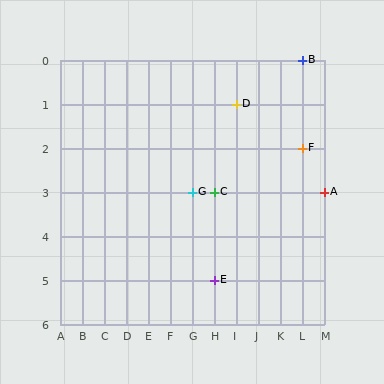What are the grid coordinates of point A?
Point A is at grid coordinates (M, 3).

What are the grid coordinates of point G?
Point G is at grid coordinates (G, 3).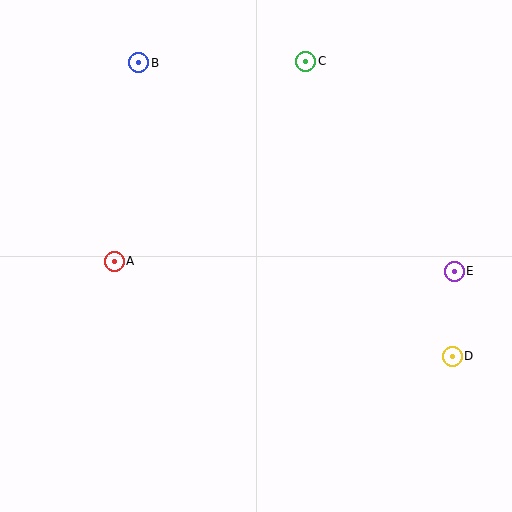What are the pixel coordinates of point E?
Point E is at (454, 271).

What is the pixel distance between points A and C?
The distance between A and C is 277 pixels.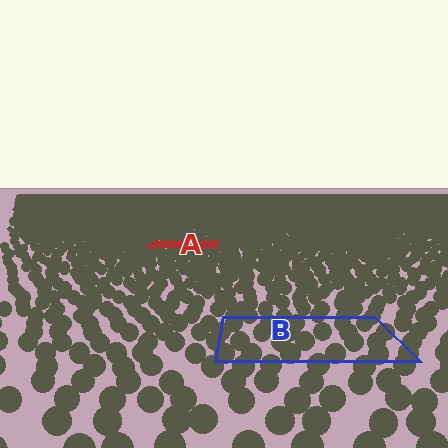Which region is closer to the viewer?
Region B is closer. The texture elements there are larger and more spread out.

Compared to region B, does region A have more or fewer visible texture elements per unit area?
Region A has more texture elements per unit area — they are packed more densely because it is farther away.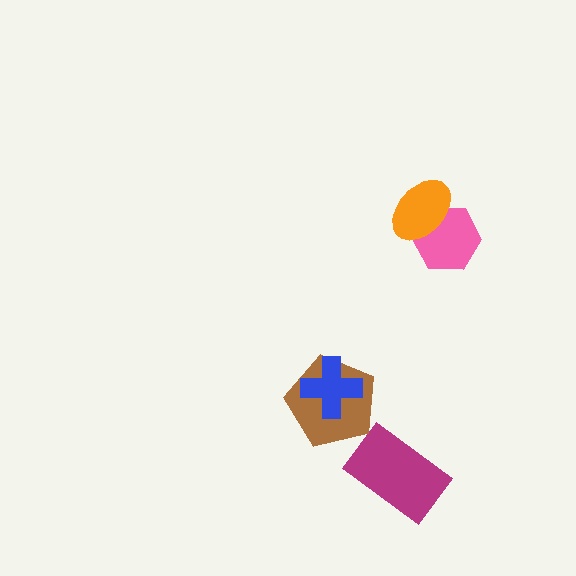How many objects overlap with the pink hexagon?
1 object overlaps with the pink hexagon.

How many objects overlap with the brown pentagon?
1 object overlaps with the brown pentagon.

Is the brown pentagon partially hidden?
Yes, it is partially covered by another shape.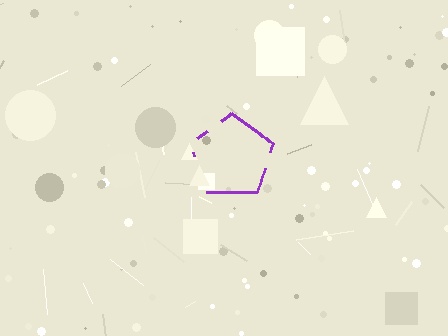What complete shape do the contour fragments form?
The contour fragments form a pentagon.